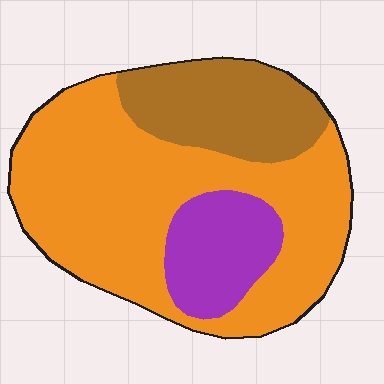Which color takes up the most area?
Orange, at roughly 60%.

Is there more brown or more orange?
Orange.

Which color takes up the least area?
Purple, at roughly 15%.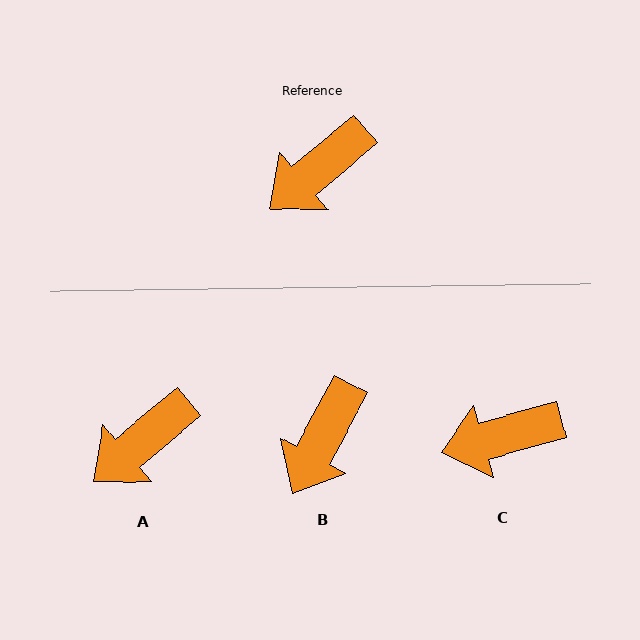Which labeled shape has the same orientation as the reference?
A.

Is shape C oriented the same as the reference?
No, it is off by about 24 degrees.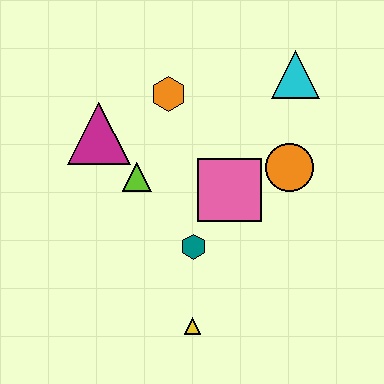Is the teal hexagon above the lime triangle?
No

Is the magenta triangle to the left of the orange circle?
Yes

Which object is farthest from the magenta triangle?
The yellow triangle is farthest from the magenta triangle.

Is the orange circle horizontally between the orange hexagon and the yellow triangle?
No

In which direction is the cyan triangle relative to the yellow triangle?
The cyan triangle is above the yellow triangle.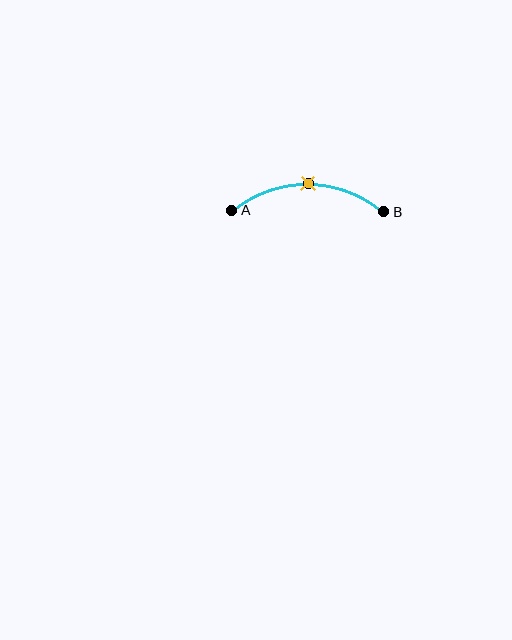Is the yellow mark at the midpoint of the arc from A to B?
Yes. The yellow mark lies on the arc at equal arc-length from both A and B — it is the arc midpoint.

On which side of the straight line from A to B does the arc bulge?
The arc bulges above the straight line connecting A and B.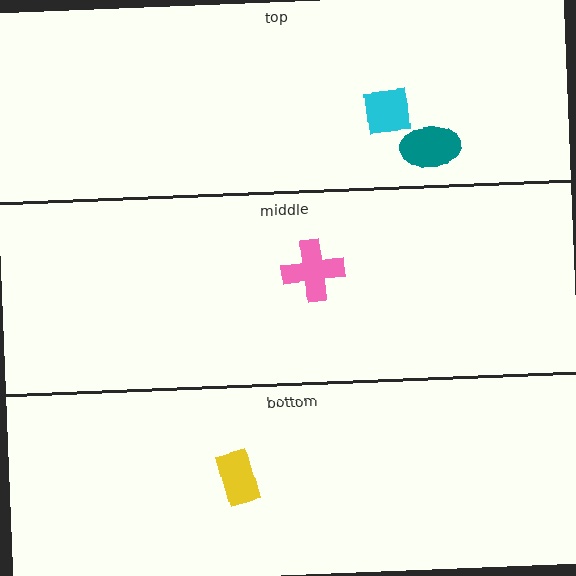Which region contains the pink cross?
The middle region.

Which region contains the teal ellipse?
The top region.